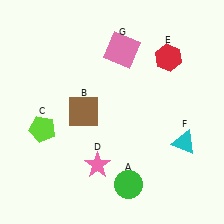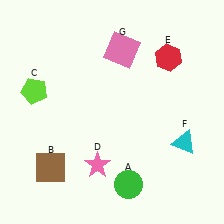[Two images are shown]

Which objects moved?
The objects that moved are: the brown square (B), the lime pentagon (C).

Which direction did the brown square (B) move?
The brown square (B) moved down.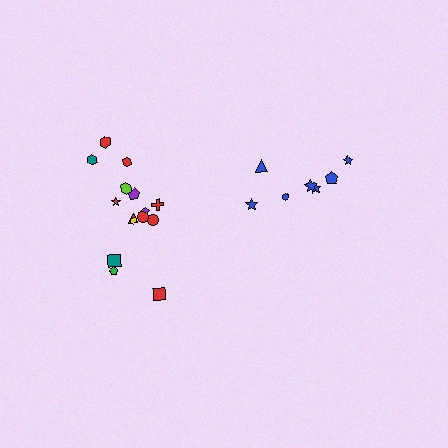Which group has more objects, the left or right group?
The left group.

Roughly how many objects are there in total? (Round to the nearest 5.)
Roughly 20 objects in total.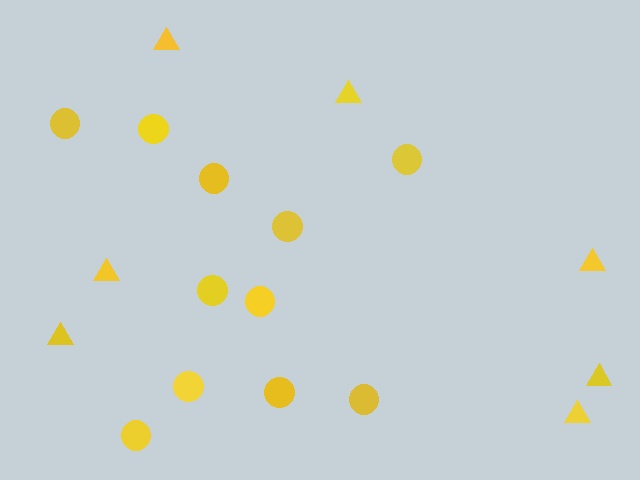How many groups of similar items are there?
There are 2 groups: one group of circles (11) and one group of triangles (7).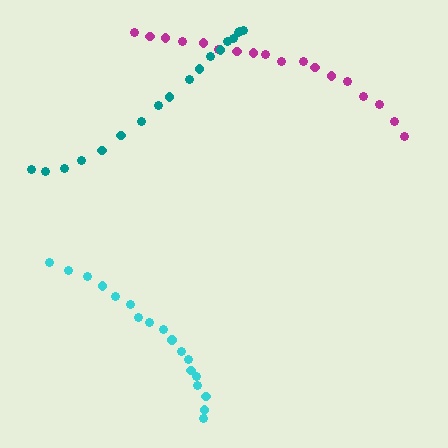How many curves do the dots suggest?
There are 3 distinct paths.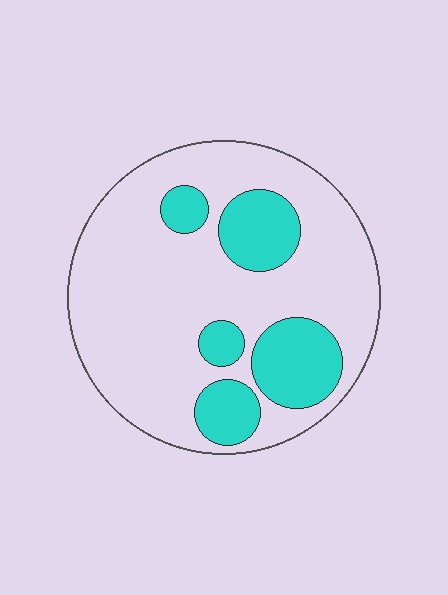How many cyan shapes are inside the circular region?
5.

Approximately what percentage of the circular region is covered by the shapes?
Approximately 25%.